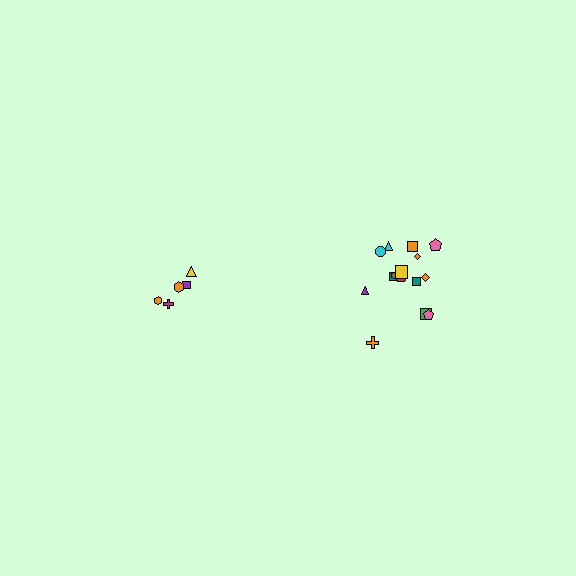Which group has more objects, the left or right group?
The right group.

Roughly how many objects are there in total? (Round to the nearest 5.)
Roughly 20 objects in total.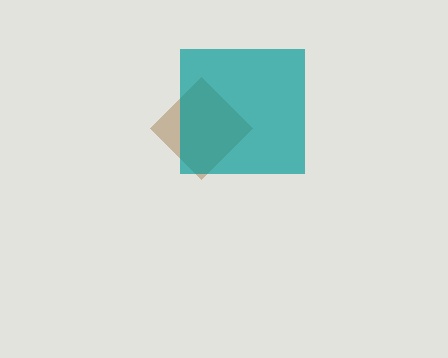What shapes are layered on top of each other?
The layered shapes are: a brown diamond, a teal square.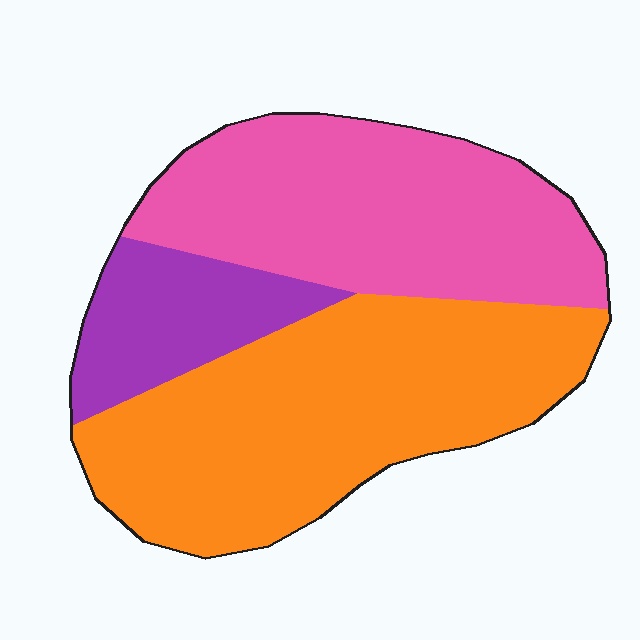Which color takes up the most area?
Orange, at roughly 45%.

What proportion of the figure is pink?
Pink covers about 40% of the figure.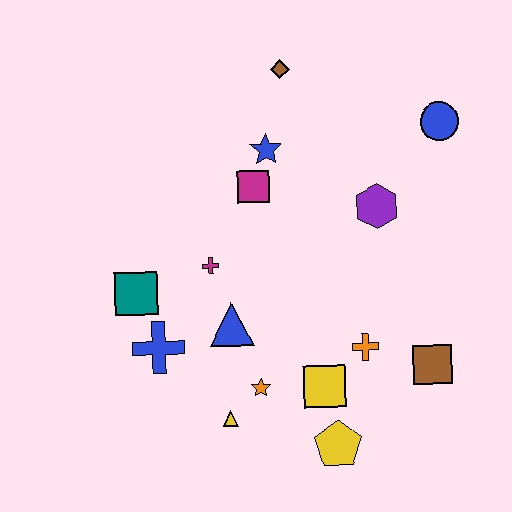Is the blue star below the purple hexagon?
No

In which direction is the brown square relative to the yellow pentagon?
The brown square is to the right of the yellow pentagon.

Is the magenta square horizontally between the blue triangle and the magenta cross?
No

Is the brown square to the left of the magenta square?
No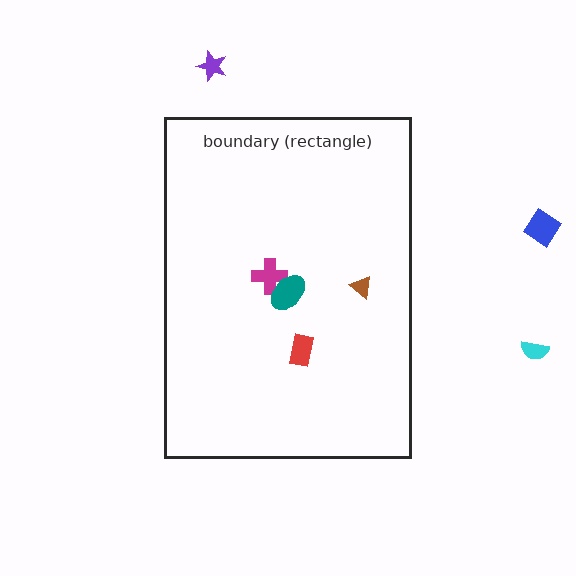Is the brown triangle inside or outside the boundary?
Inside.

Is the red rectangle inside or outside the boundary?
Inside.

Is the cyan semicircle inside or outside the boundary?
Outside.